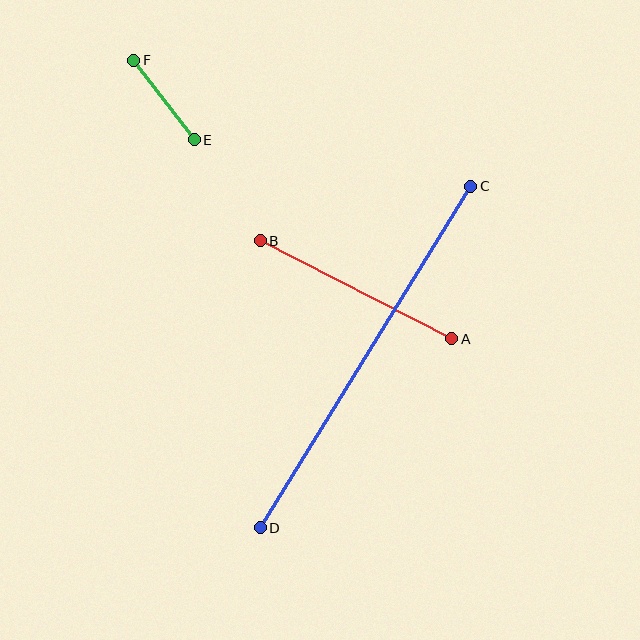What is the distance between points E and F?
The distance is approximately 100 pixels.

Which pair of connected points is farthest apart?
Points C and D are farthest apart.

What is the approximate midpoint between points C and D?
The midpoint is at approximately (365, 357) pixels.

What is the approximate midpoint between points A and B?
The midpoint is at approximately (356, 290) pixels.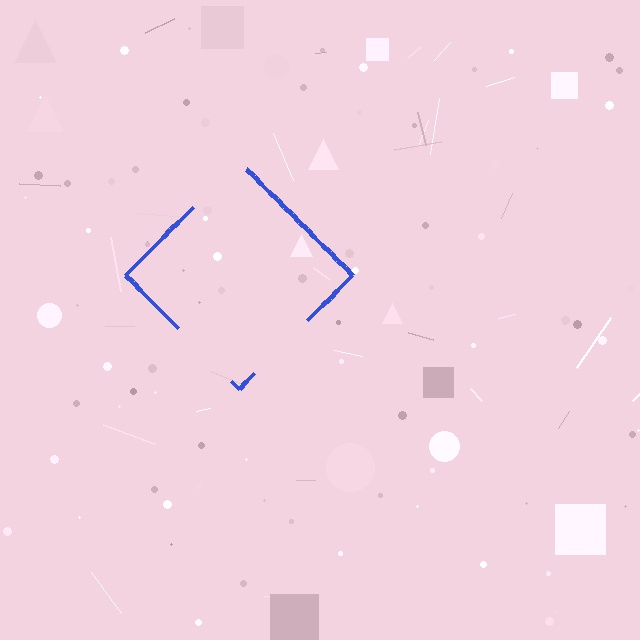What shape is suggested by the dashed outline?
The dashed outline suggests a diamond.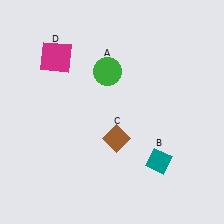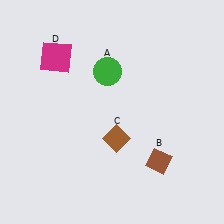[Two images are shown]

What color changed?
The diamond (B) changed from teal in Image 1 to brown in Image 2.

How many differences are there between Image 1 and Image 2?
There is 1 difference between the two images.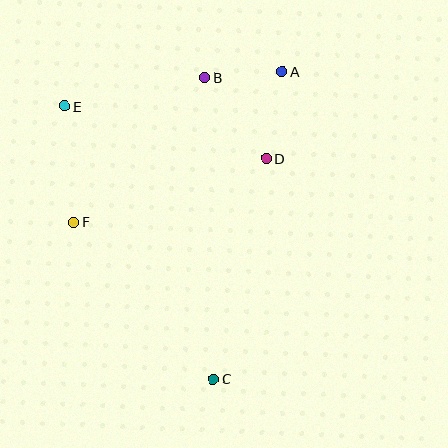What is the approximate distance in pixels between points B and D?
The distance between B and D is approximately 102 pixels.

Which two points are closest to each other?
Points A and B are closest to each other.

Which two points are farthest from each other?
Points A and C are farthest from each other.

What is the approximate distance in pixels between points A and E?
The distance between A and E is approximately 221 pixels.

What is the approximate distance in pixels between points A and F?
The distance between A and F is approximately 257 pixels.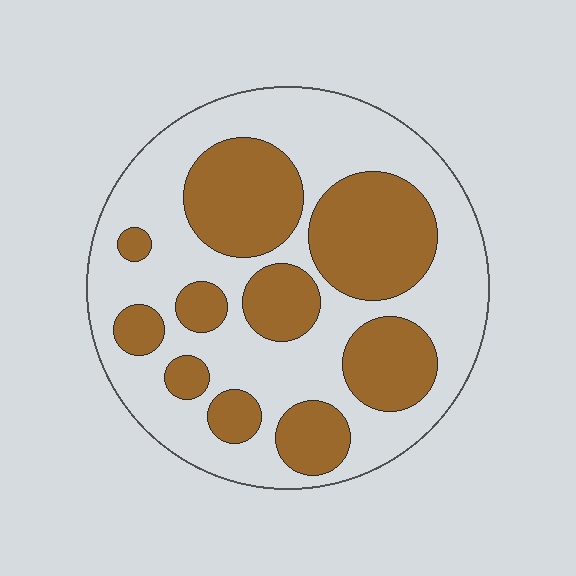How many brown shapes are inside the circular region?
10.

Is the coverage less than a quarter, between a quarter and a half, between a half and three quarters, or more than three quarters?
Between a quarter and a half.